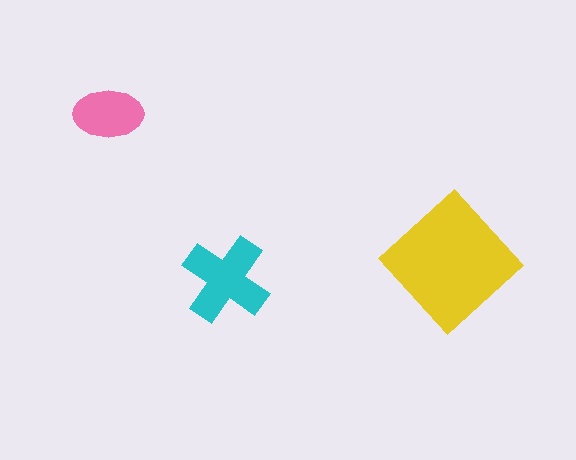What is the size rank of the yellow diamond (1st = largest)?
1st.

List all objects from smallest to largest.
The pink ellipse, the cyan cross, the yellow diamond.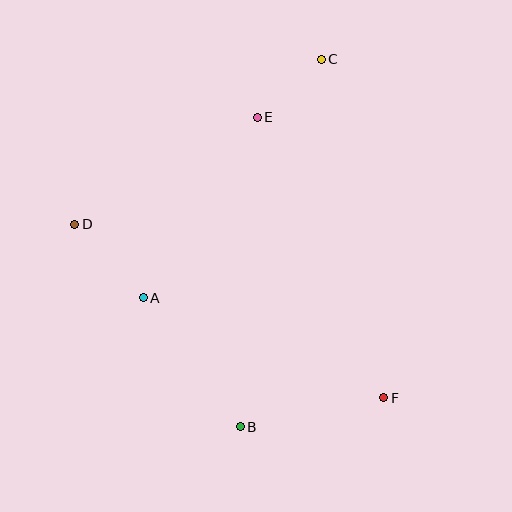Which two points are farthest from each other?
Points B and C are farthest from each other.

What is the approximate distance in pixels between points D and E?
The distance between D and E is approximately 212 pixels.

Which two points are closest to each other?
Points C and E are closest to each other.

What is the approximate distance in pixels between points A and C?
The distance between A and C is approximately 298 pixels.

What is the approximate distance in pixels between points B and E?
The distance between B and E is approximately 310 pixels.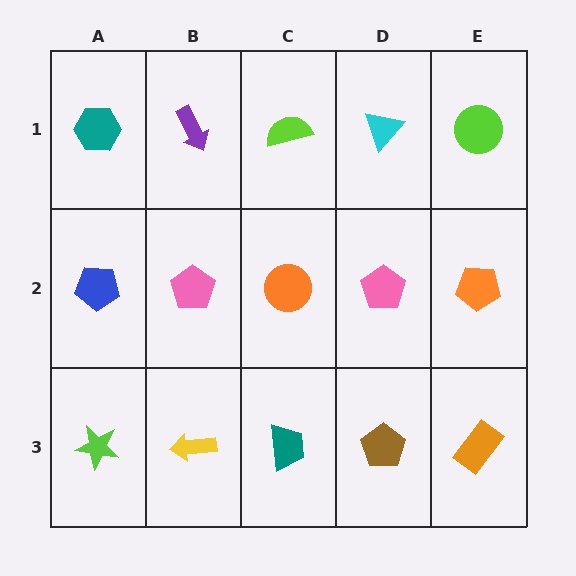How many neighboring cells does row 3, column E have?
2.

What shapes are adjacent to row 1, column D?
A pink pentagon (row 2, column D), a lime semicircle (row 1, column C), a lime circle (row 1, column E).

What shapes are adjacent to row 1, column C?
An orange circle (row 2, column C), a purple arrow (row 1, column B), a cyan triangle (row 1, column D).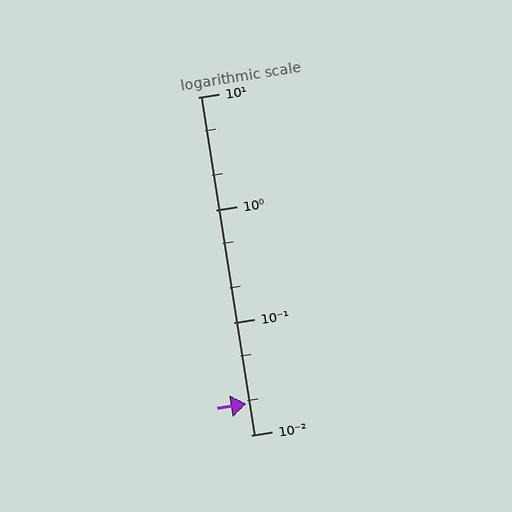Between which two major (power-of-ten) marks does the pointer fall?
The pointer is between 0.01 and 0.1.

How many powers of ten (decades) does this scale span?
The scale spans 3 decades, from 0.01 to 10.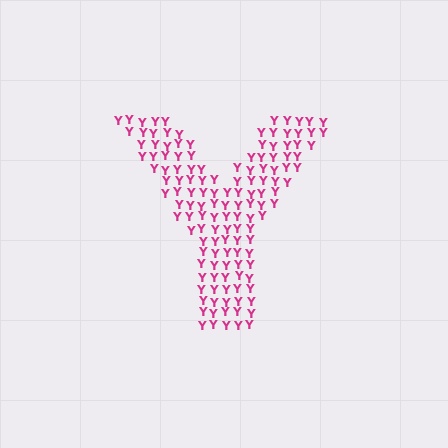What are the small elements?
The small elements are letter Y's.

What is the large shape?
The large shape is the letter Y.